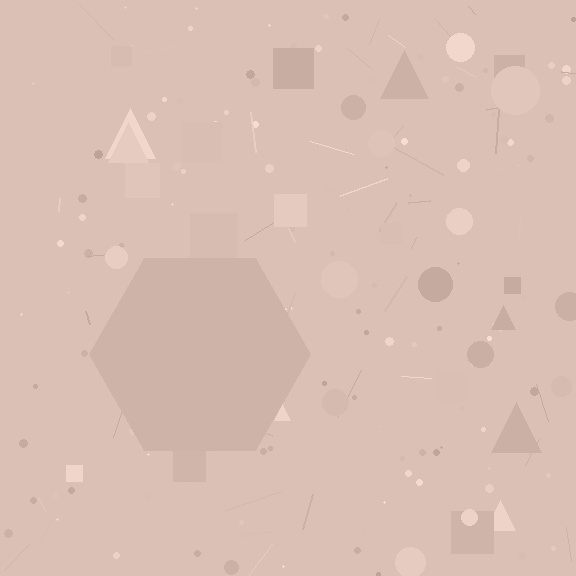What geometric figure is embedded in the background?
A hexagon is embedded in the background.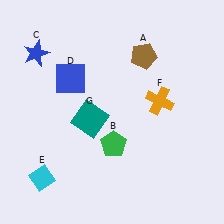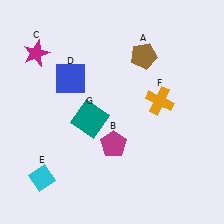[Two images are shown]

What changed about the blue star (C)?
In Image 1, C is blue. In Image 2, it changed to magenta.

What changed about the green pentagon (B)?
In Image 1, B is green. In Image 2, it changed to magenta.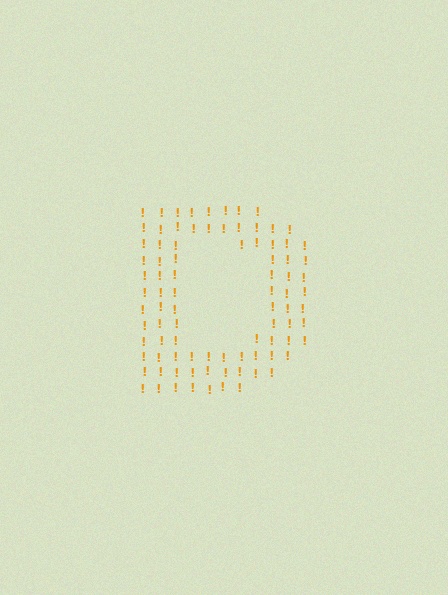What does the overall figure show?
The overall figure shows the letter D.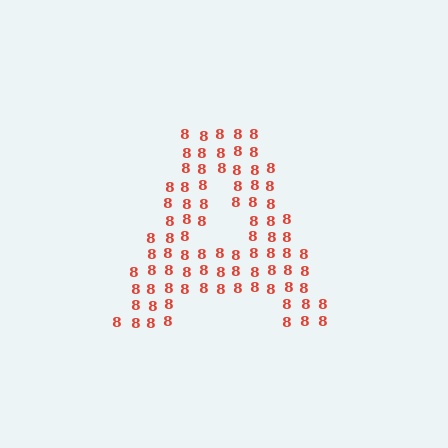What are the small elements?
The small elements are digit 8's.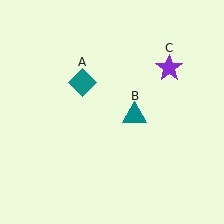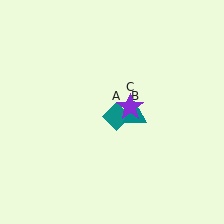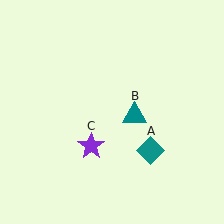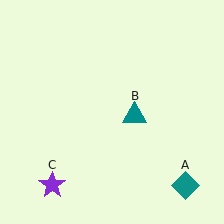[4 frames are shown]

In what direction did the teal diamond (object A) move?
The teal diamond (object A) moved down and to the right.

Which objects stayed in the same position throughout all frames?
Teal triangle (object B) remained stationary.